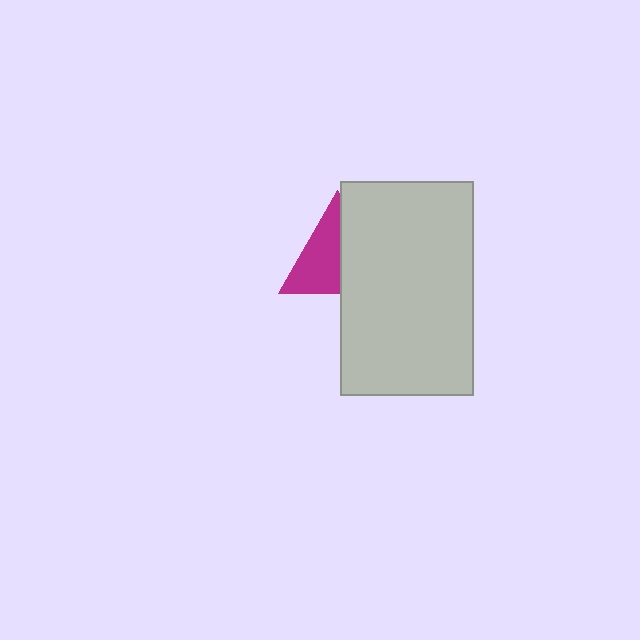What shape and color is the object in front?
The object in front is a light gray rectangle.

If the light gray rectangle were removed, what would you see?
You would see the complete magenta triangle.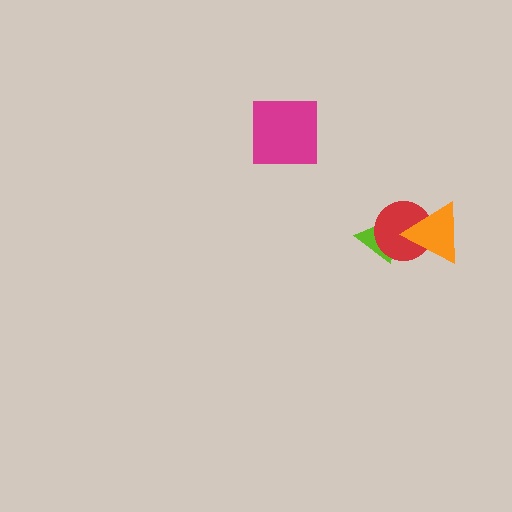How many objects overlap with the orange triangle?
2 objects overlap with the orange triangle.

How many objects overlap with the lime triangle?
2 objects overlap with the lime triangle.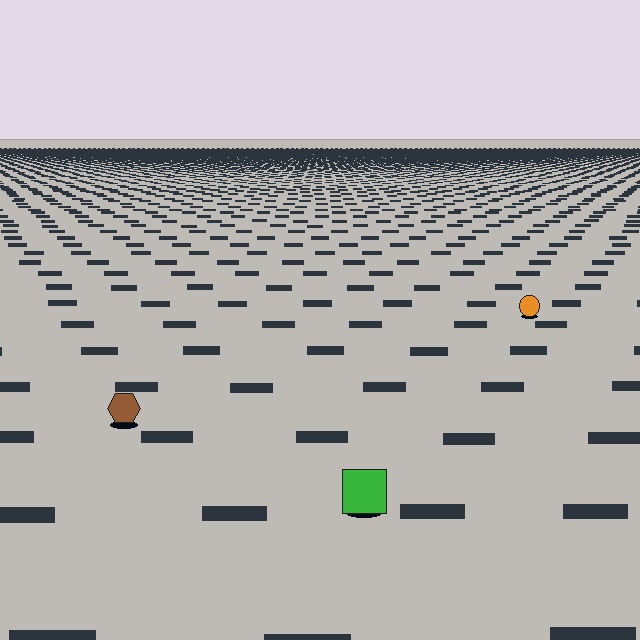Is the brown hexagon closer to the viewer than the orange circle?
Yes. The brown hexagon is closer — you can tell from the texture gradient: the ground texture is coarser near it.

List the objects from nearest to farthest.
From nearest to farthest: the green square, the brown hexagon, the orange circle.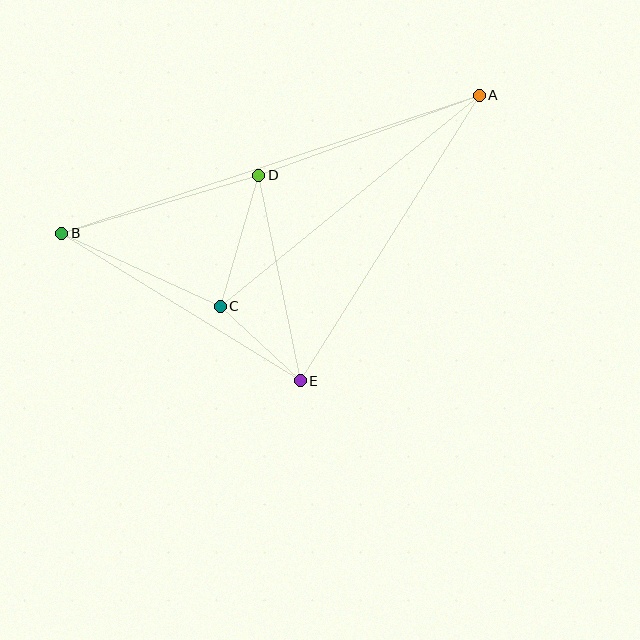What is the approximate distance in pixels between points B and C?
The distance between B and C is approximately 174 pixels.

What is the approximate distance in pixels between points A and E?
The distance between A and E is approximately 337 pixels.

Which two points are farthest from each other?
Points A and B are farthest from each other.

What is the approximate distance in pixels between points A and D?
The distance between A and D is approximately 234 pixels.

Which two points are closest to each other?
Points C and E are closest to each other.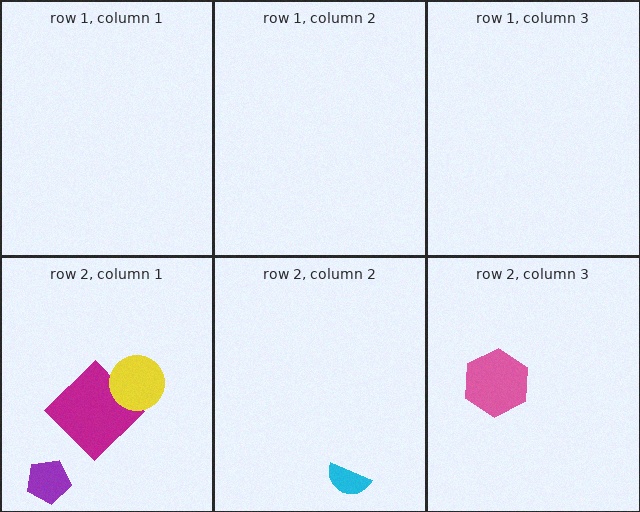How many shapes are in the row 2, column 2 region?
1.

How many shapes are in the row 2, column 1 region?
3.